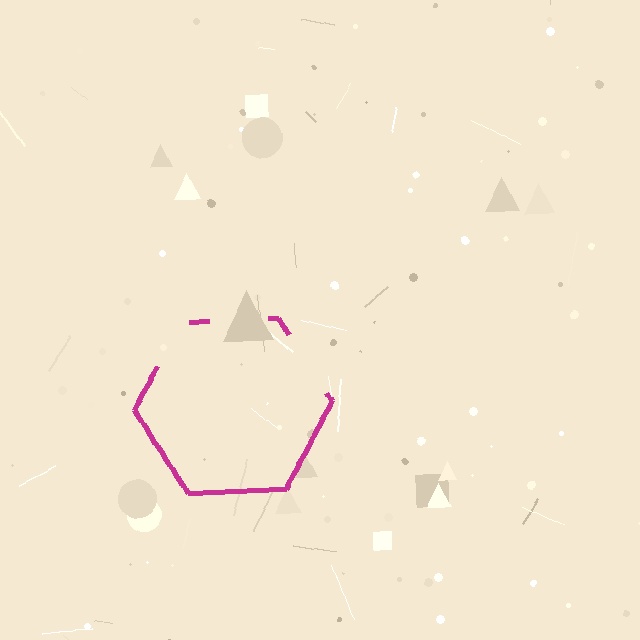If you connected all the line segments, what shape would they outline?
They would outline a hexagon.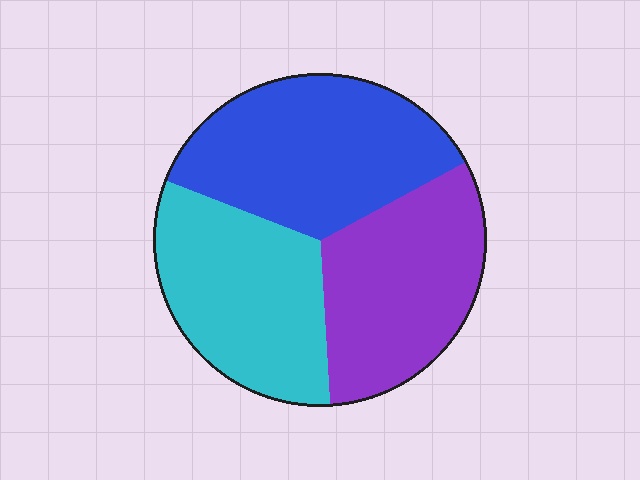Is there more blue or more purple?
Blue.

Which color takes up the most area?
Blue, at roughly 35%.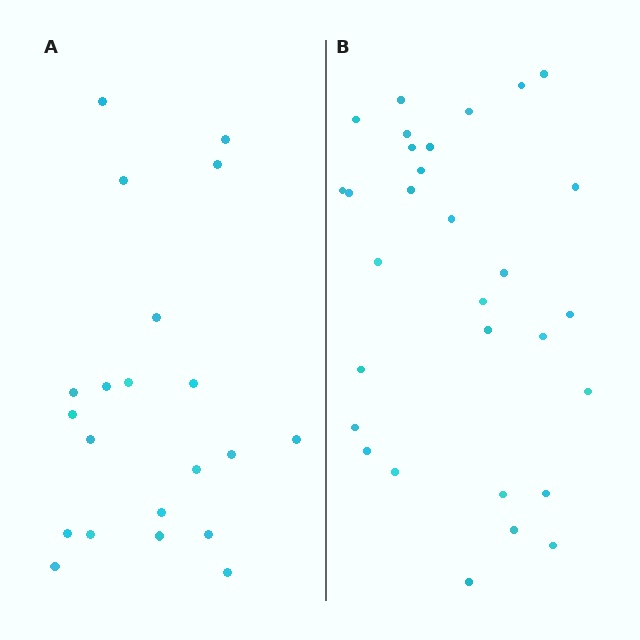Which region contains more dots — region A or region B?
Region B (the right region) has more dots.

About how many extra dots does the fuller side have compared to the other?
Region B has roughly 8 or so more dots than region A.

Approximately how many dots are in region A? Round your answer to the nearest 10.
About 20 dots. (The exact count is 21, which rounds to 20.)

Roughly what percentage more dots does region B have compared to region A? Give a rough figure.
About 45% more.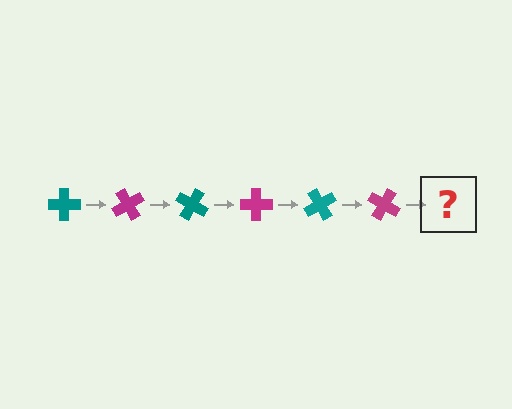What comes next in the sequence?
The next element should be a teal cross, rotated 360 degrees from the start.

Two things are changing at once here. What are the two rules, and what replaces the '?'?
The two rules are that it rotates 60 degrees each step and the color cycles through teal and magenta. The '?' should be a teal cross, rotated 360 degrees from the start.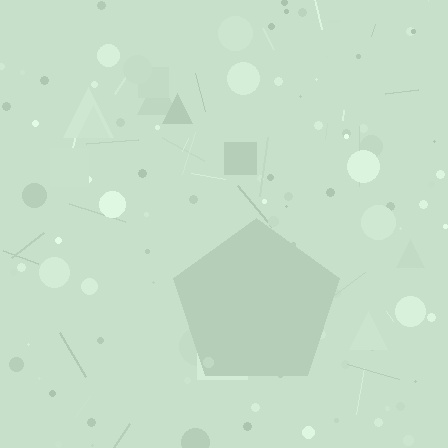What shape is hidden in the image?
A pentagon is hidden in the image.